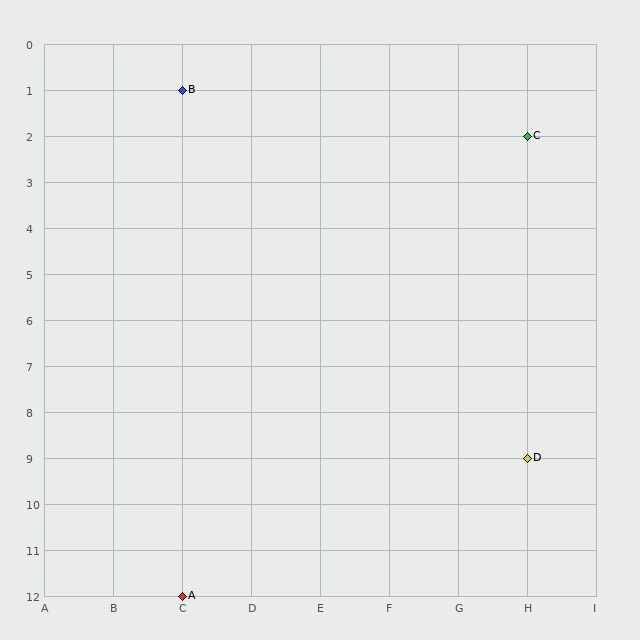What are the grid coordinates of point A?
Point A is at grid coordinates (C, 12).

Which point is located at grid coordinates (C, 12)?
Point A is at (C, 12).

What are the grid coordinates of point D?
Point D is at grid coordinates (H, 9).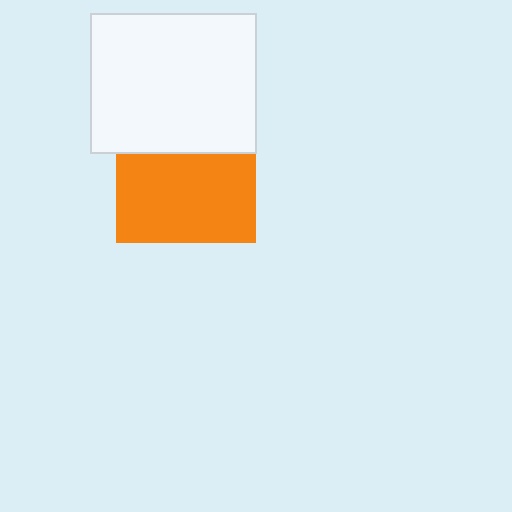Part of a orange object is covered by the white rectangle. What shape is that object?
It is a square.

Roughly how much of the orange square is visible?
About half of it is visible (roughly 64%).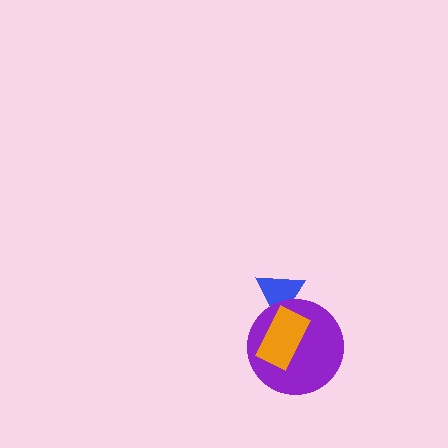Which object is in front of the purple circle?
The orange rectangle is in front of the purple circle.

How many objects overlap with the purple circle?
2 objects overlap with the purple circle.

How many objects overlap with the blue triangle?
2 objects overlap with the blue triangle.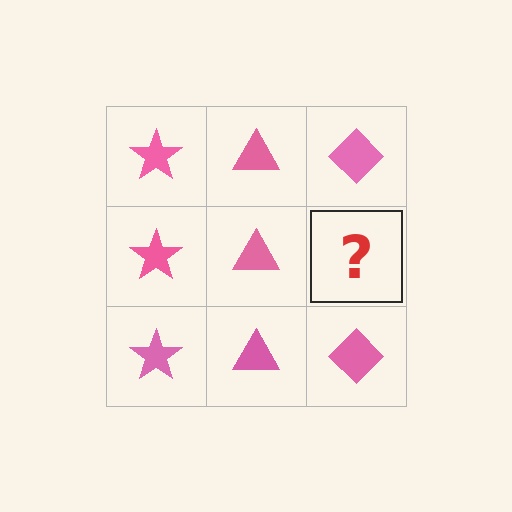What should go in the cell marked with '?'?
The missing cell should contain a pink diamond.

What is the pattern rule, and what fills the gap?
The rule is that each column has a consistent shape. The gap should be filled with a pink diamond.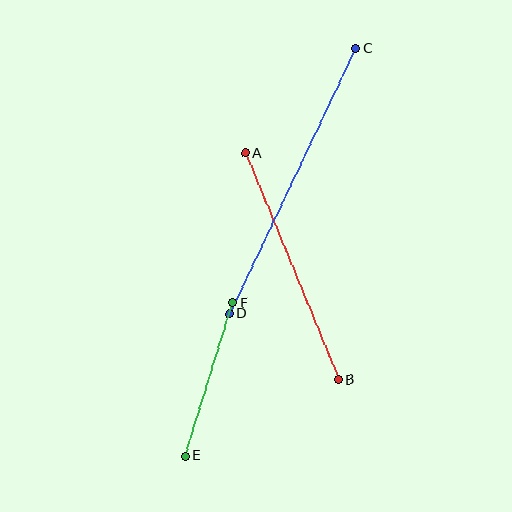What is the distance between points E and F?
The distance is approximately 160 pixels.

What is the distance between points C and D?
The distance is approximately 294 pixels.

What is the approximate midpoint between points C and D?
The midpoint is at approximately (292, 181) pixels.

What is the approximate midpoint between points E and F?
The midpoint is at approximately (209, 379) pixels.